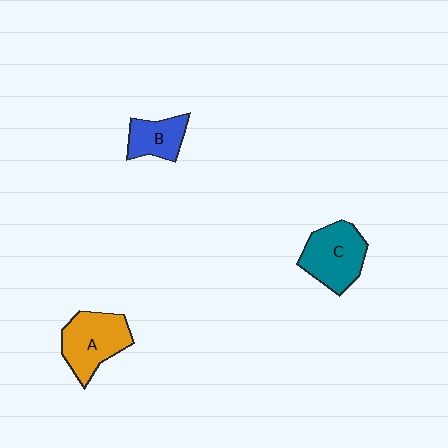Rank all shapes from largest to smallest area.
From largest to smallest: C (teal), A (orange), B (blue).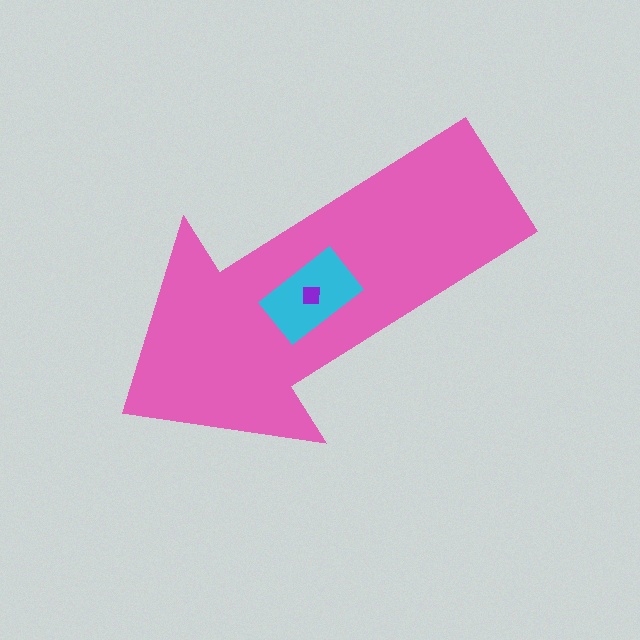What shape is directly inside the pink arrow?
The cyan rectangle.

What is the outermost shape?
The pink arrow.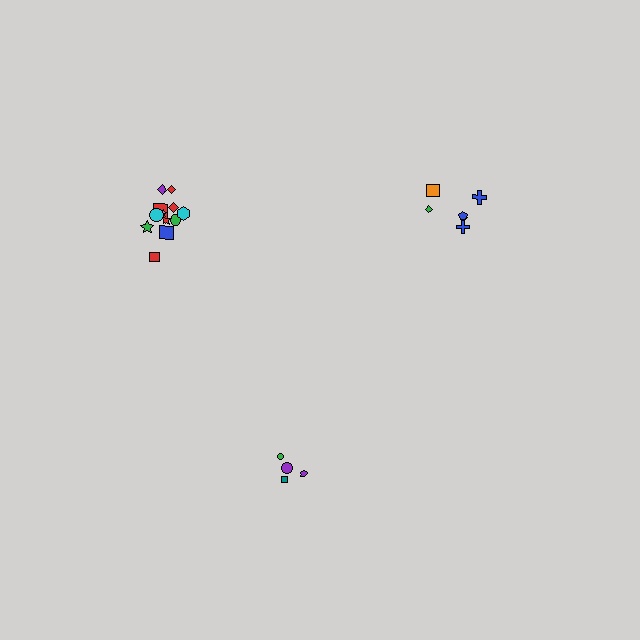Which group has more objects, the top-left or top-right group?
The top-left group.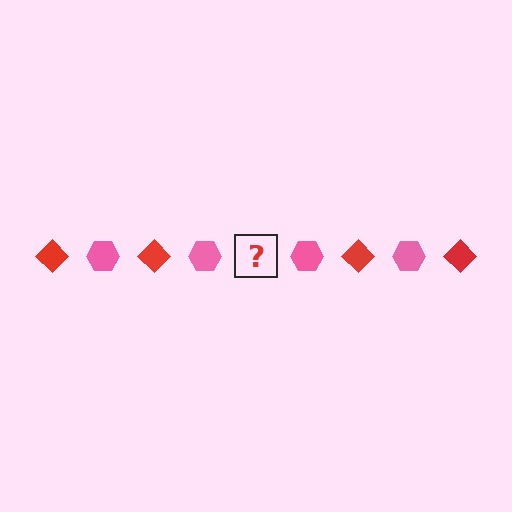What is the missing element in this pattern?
The missing element is a red diamond.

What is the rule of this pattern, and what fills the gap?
The rule is that the pattern alternates between red diamond and pink hexagon. The gap should be filled with a red diamond.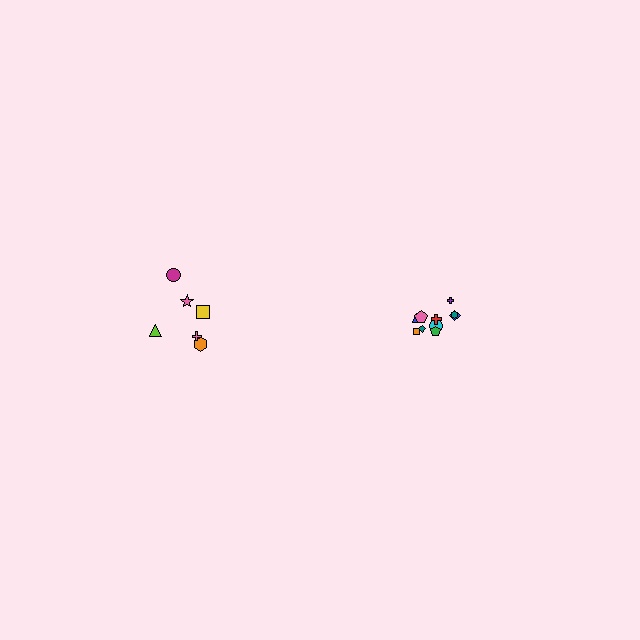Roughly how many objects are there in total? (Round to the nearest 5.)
Roughly 15 objects in total.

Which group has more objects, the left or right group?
The right group.